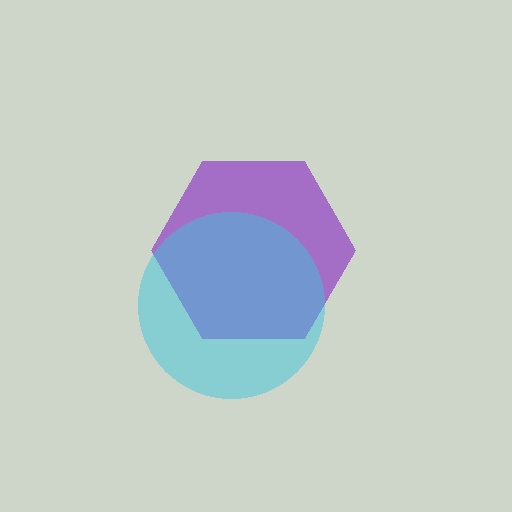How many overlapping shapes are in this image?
There are 2 overlapping shapes in the image.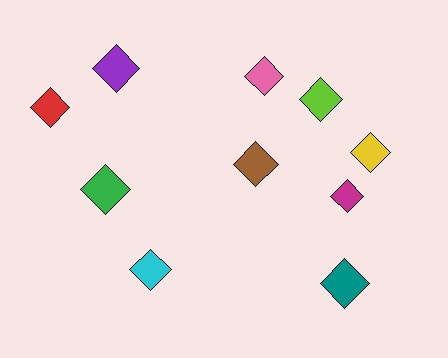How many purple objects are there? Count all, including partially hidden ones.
There is 1 purple object.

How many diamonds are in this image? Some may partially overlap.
There are 10 diamonds.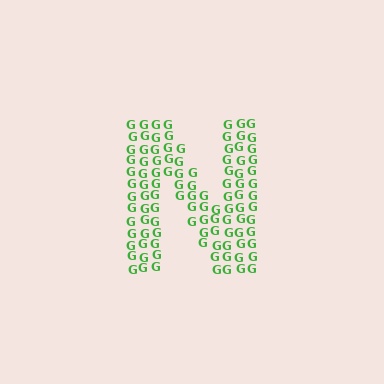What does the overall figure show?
The overall figure shows the letter N.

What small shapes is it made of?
It is made of small letter G's.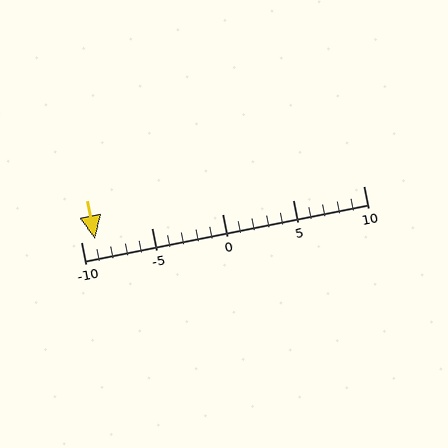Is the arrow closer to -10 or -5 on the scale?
The arrow is closer to -10.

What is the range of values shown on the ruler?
The ruler shows values from -10 to 10.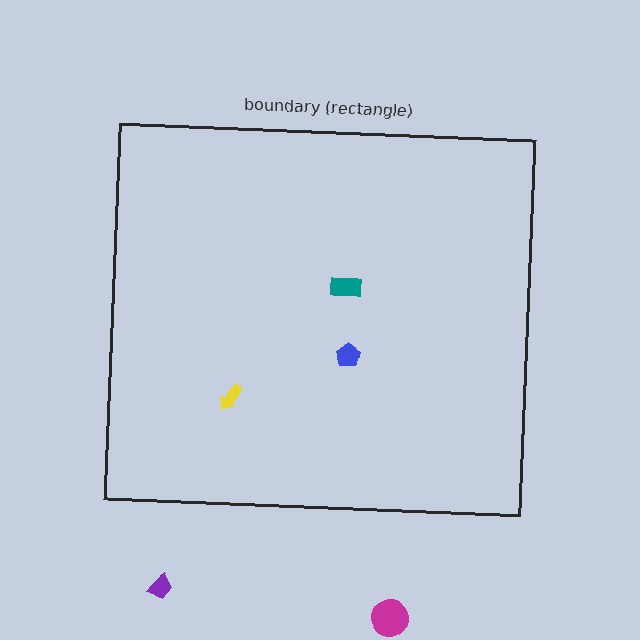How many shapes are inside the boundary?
3 inside, 2 outside.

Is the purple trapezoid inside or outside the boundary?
Outside.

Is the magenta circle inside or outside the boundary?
Outside.